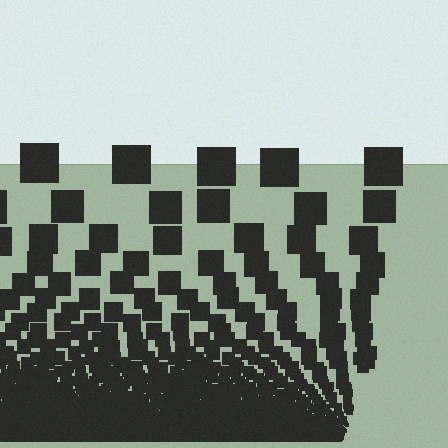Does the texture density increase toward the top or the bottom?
Density increases toward the bottom.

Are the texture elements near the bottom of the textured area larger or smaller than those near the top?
Smaller. The gradient is inverted — elements near the bottom are smaller and denser.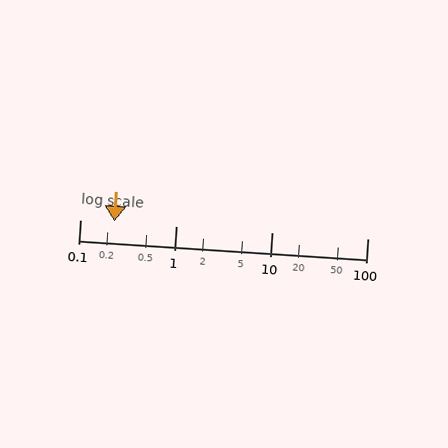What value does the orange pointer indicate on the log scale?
The pointer indicates approximately 0.23.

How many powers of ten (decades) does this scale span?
The scale spans 3 decades, from 0.1 to 100.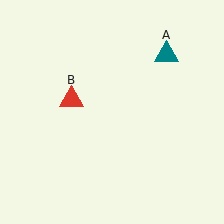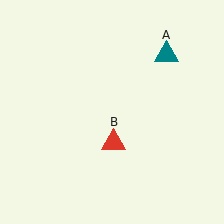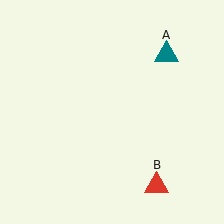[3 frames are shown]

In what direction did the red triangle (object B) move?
The red triangle (object B) moved down and to the right.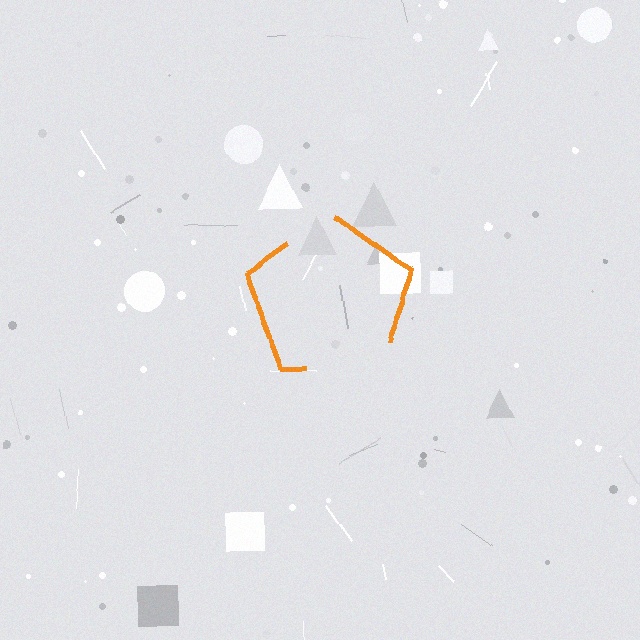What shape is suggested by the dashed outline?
The dashed outline suggests a pentagon.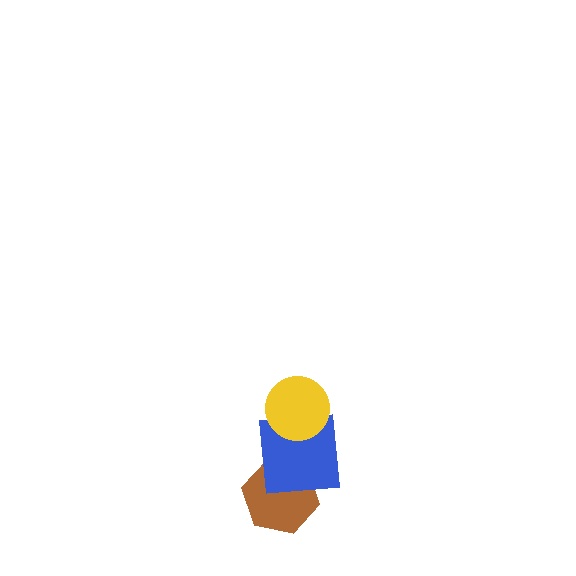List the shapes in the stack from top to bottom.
From top to bottom: the yellow circle, the blue square, the brown hexagon.